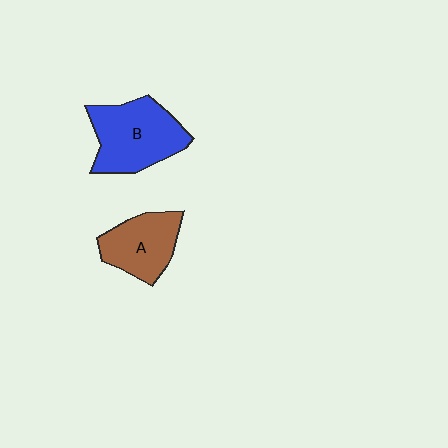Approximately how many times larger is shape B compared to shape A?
Approximately 1.4 times.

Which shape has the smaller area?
Shape A (brown).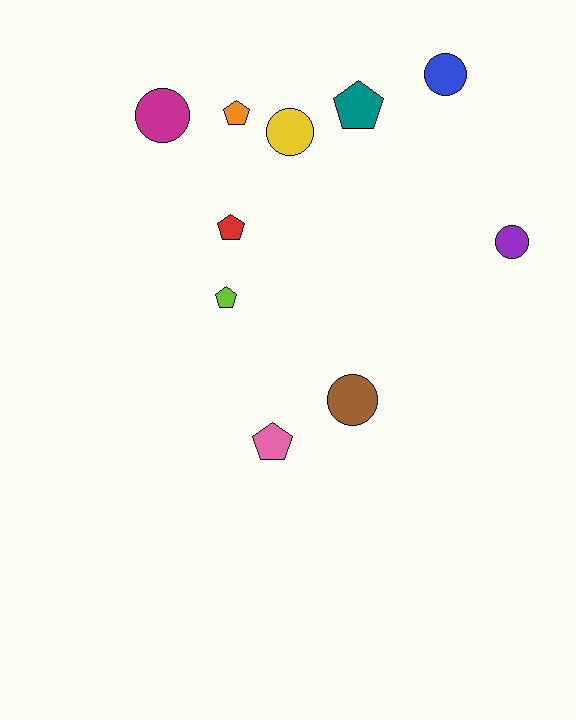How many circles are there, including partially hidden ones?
There are 5 circles.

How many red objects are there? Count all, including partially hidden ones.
There is 1 red object.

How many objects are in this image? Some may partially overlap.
There are 10 objects.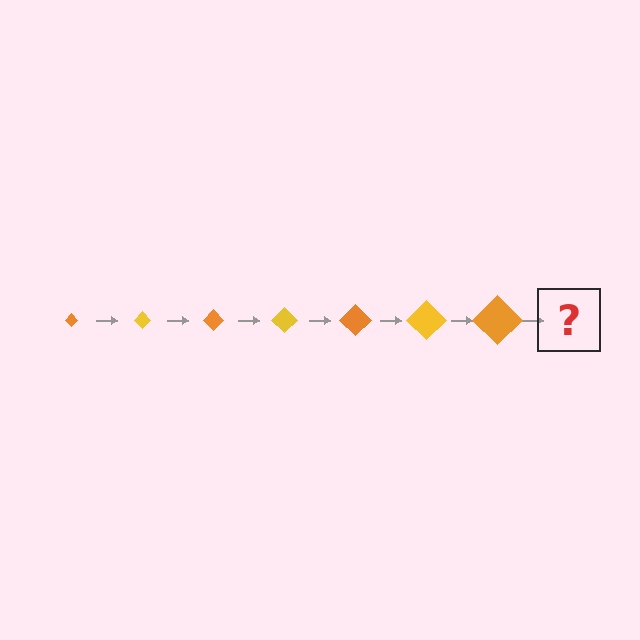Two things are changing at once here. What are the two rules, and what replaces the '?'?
The two rules are that the diamond grows larger each step and the color cycles through orange and yellow. The '?' should be a yellow diamond, larger than the previous one.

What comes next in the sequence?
The next element should be a yellow diamond, larger than the previous one.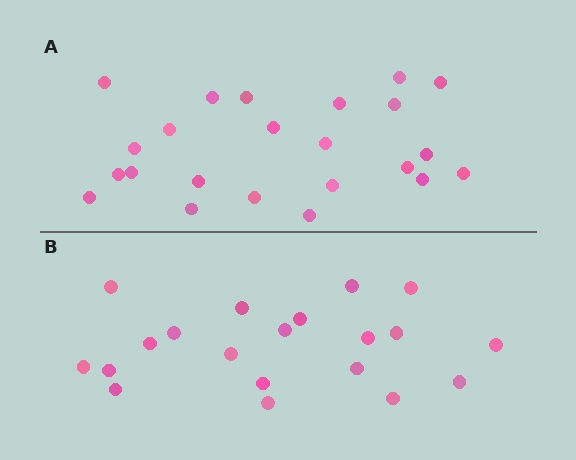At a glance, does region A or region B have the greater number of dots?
Region A (the top region) has more dots.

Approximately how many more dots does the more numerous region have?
Region A has just a few more — roughly 2 or 3 more dots than region B.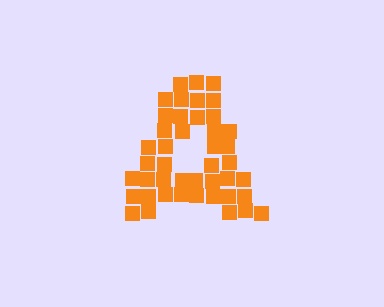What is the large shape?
The large shape is the letter A.